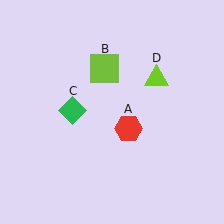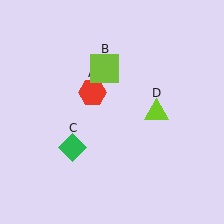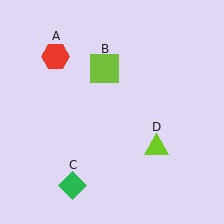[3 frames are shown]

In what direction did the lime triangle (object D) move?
The lime triangle (object D) moved down.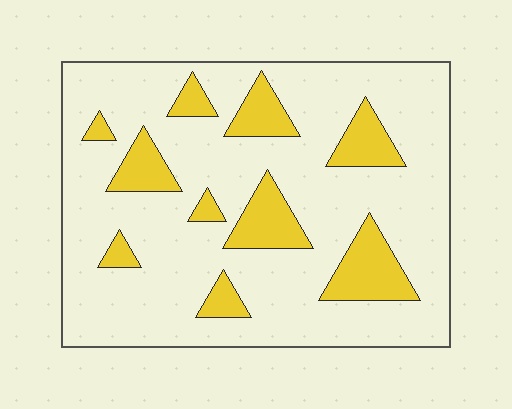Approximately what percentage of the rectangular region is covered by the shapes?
Approximately 20%.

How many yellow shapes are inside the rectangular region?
10.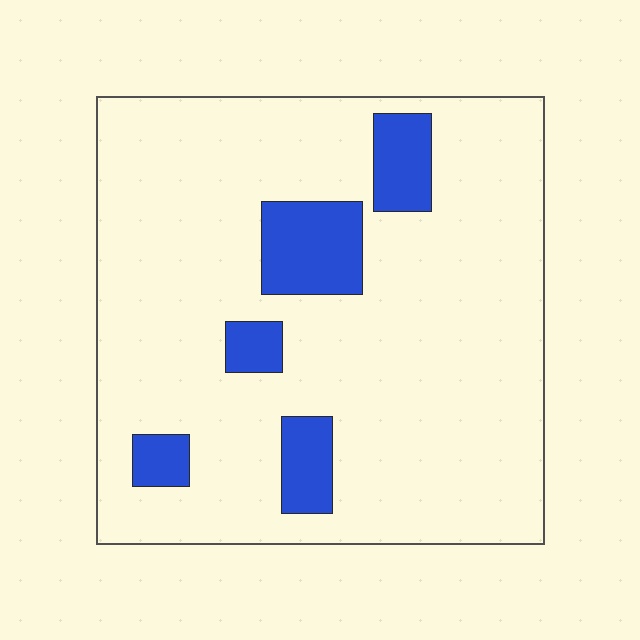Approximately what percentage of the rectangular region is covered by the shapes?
Approximately 15%.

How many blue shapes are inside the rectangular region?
5.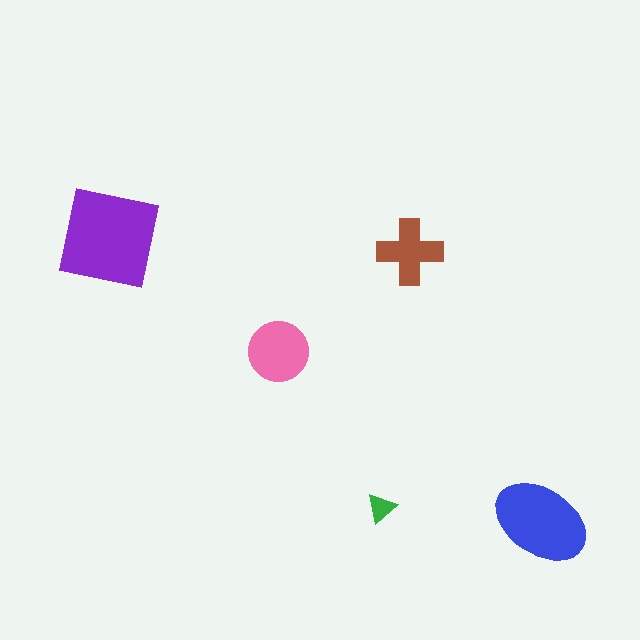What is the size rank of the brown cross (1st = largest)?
4th.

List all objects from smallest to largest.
The green triangle, the brown cross, the pink circle, the blue ellipse, the purple square.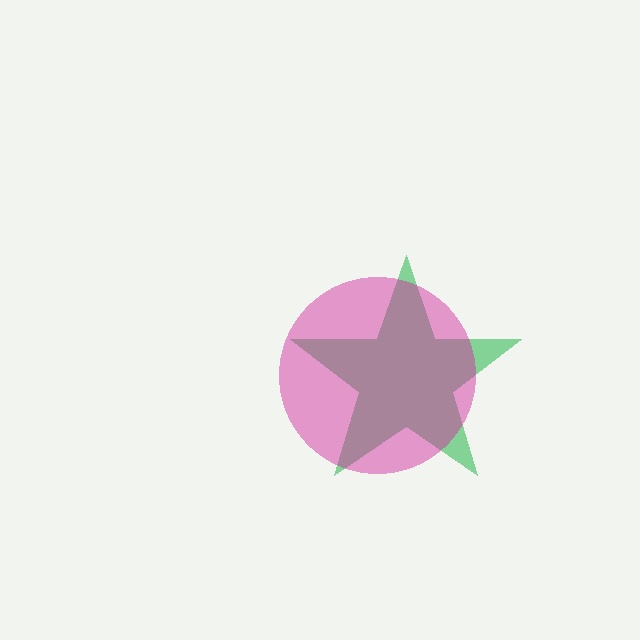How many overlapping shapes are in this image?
There are 2 overlapping shapes in the image.